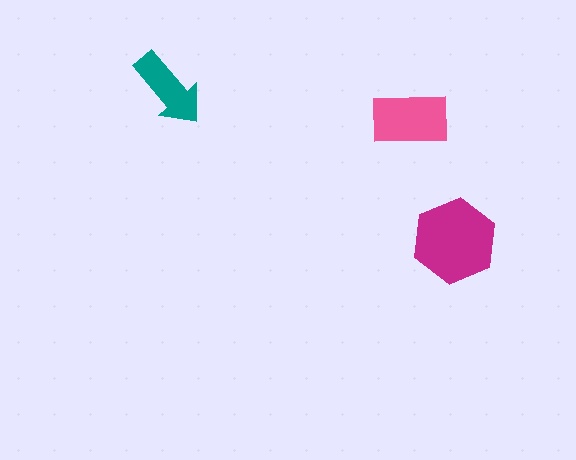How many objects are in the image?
There are 3 objects in the image.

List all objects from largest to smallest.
The magenta hexagon, the pink rectangle, the teal arrow.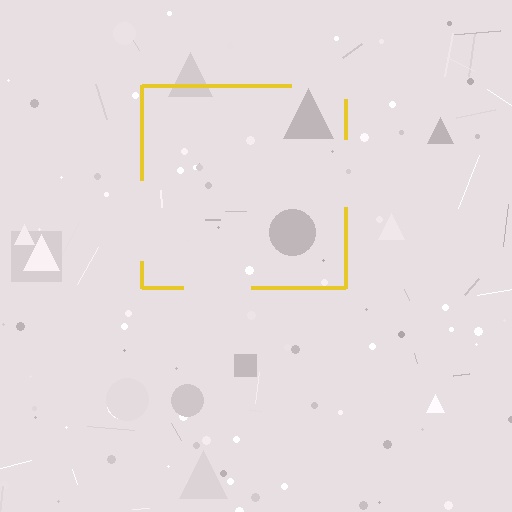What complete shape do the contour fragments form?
The contour fragments form a square.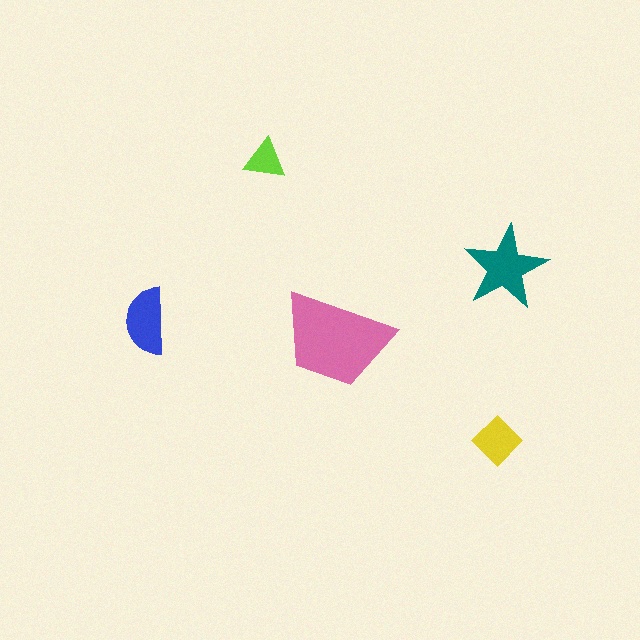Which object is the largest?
The pink trapezoid.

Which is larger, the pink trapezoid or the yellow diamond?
The pink trapezoid.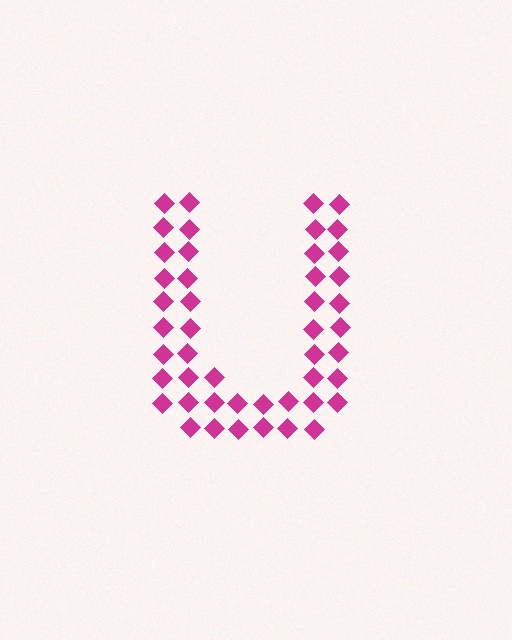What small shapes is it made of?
It is made of small diamonds.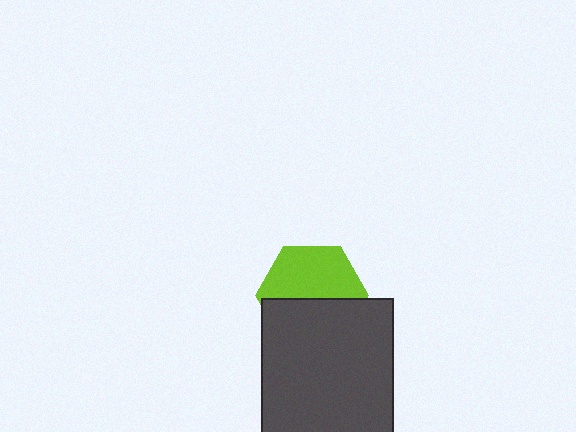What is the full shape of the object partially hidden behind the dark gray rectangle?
The partially hidden object is a lime hexagon.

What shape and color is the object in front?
The object in front is a dark gray rectangle.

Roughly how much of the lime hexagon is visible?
About half of it is visible (roughly 54%).